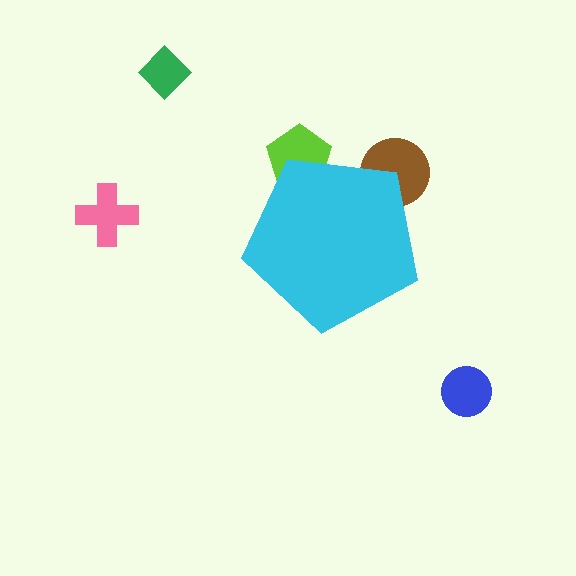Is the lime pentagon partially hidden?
Yes, the lime pentagon is partially hidden behind the cyan pentagon.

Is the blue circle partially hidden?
No, the blue circle is fully visible.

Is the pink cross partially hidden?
No, the pink cross is fully visible.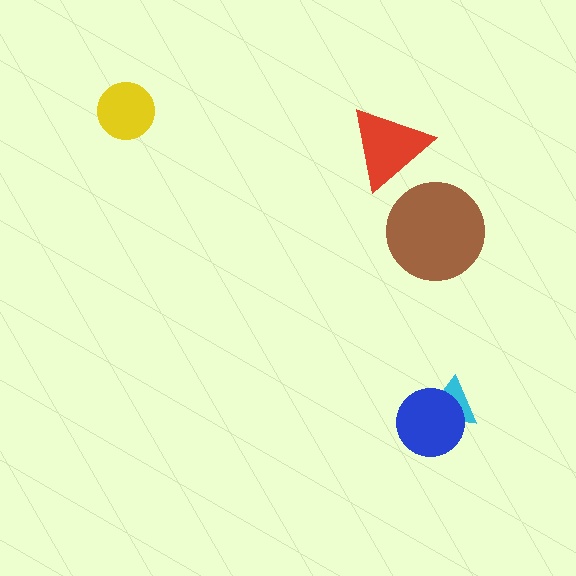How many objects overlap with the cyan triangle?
1 object overlaps with the cyan triangle.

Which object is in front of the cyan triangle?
The blue circle is in front of the cyan triangle.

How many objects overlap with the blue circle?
1 object overlaps with the blue circle.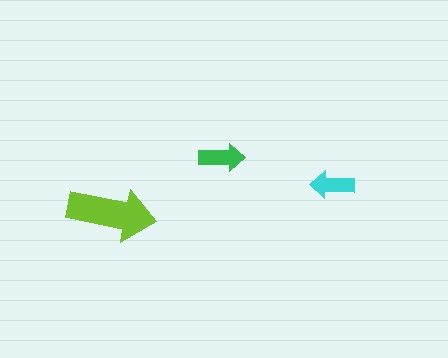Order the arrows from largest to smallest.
the lime one, the green one, the cyan one.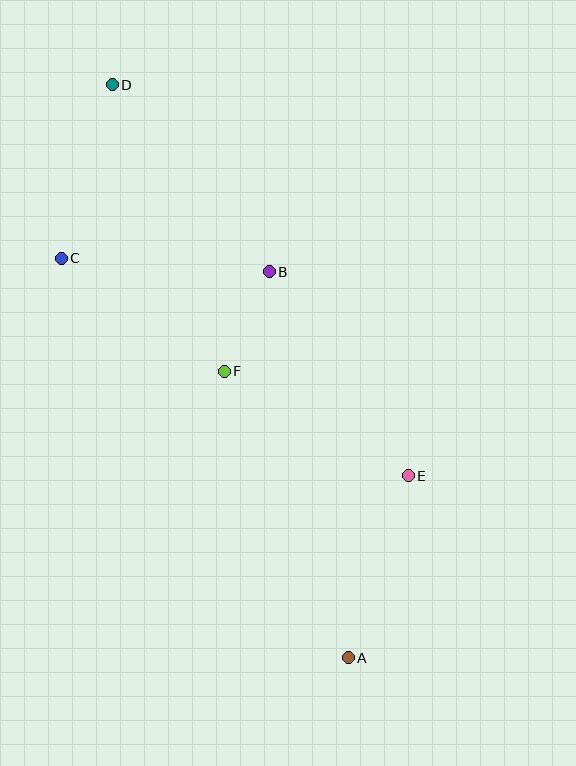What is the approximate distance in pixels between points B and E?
The distance between B and E is approximately 247 pixels.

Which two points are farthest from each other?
Points A and D are farthest from each other.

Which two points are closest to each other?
Points B and F are closest to each other.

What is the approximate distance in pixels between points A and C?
The distance between A and C is approximately 492 pixels.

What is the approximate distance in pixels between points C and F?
The distance between C and F is approximately 198 pixels.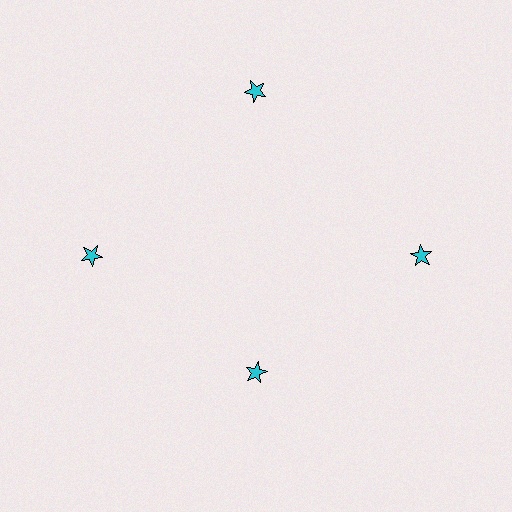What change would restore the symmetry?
The symmetry would be restored by moving it outward, back onto the ring so that all 4 stars sit at equal angles and equal distance from the center.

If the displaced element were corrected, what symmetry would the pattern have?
It would have 4-fold rotational symmetry — the pattern would map onto itself every 90 degrees.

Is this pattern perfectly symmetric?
No. The 4 cyan stars are arranged in a ring, but one element near the 6 o'clock position is pulled inward toward the center, breaking the 4-fold rotational symmetry.